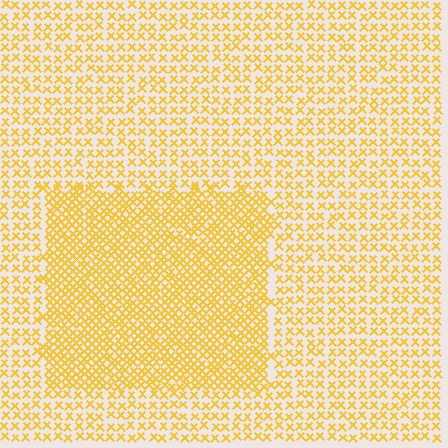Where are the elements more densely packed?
The elements are more densely packed inside the rectangle boundary.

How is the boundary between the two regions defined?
The boundary is defined by a change in element density (approximately 1.9x ratio). All elements are the same color, size, and shape.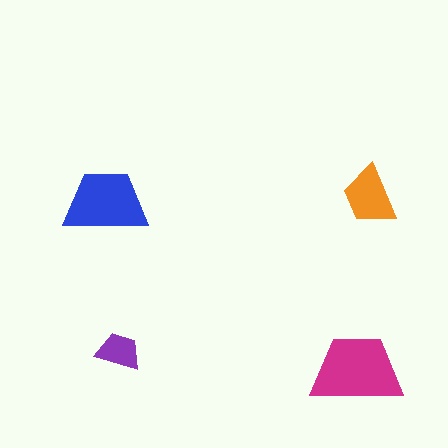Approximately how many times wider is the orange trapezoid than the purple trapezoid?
About 1.5 times wider.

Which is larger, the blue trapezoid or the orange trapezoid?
The blue one.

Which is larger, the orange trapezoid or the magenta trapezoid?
The magenta one.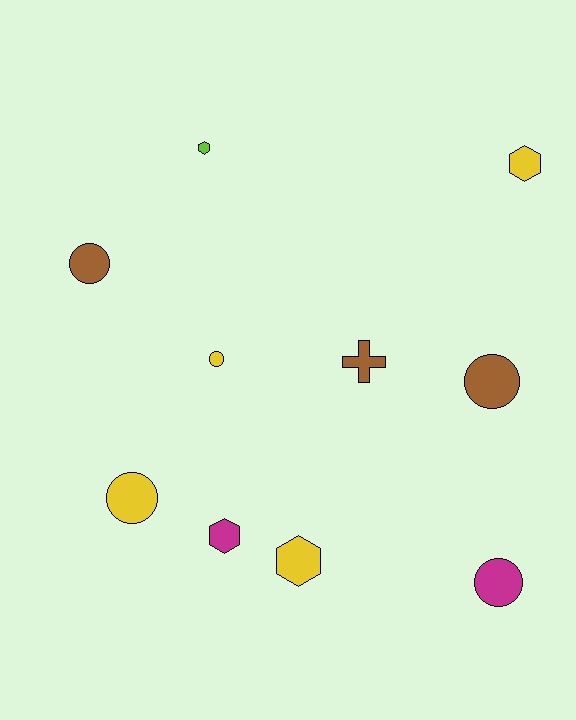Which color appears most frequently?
Yellow, with 4 objects.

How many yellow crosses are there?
There are no yellow crosses.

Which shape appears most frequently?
Circle, with 5 objects.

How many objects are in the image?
There are 10 objects.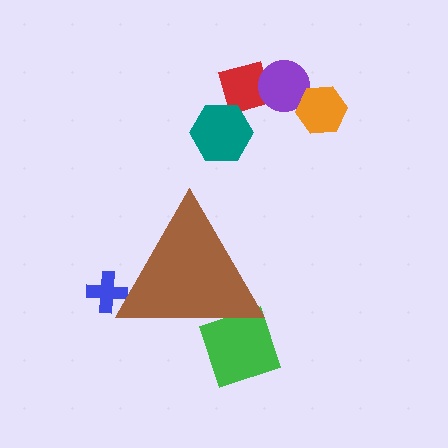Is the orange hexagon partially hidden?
No, the orange hexagon is fully visible.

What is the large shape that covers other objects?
A brown triangle.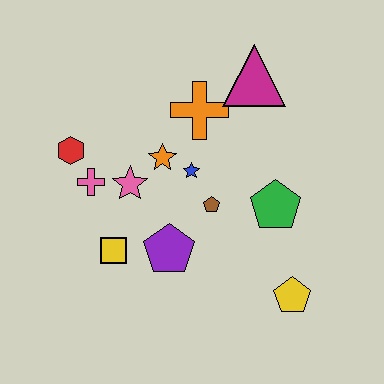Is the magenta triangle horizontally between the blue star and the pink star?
No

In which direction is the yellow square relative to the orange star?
The yellow square is below the orange star.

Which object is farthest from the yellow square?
The magenta triangle is farthest from the yellow square.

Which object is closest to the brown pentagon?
The blue star is closest to the brown pentagon.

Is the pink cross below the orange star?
Yes